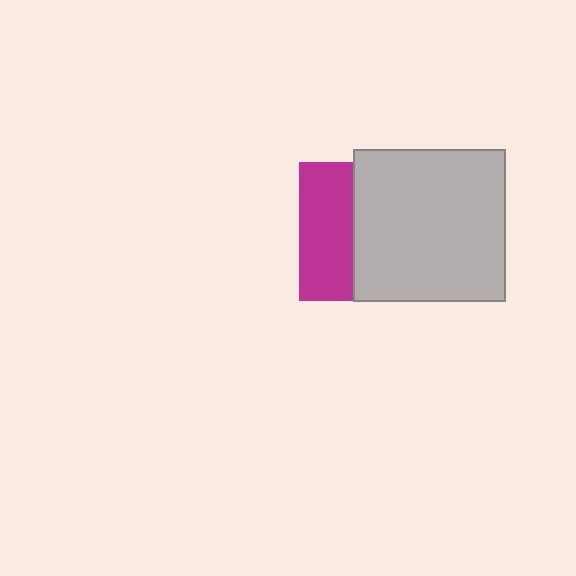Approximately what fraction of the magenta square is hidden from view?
Roughly 61% of the magenta square is hidden behind the light gray square.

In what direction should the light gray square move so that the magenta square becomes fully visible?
The light gray square should move right. That is the shortest direction to clear the overlap and leave the magenta square fully visible.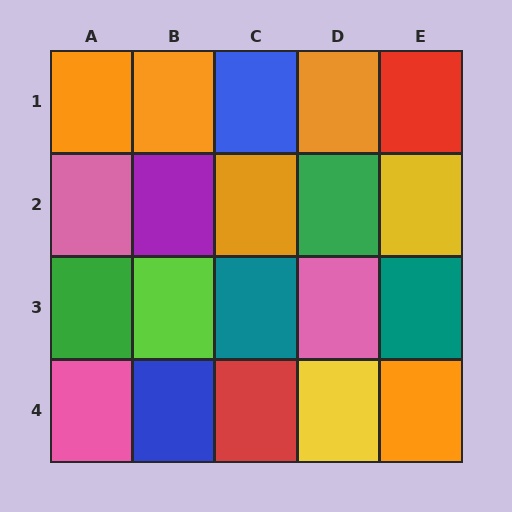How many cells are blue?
2 cells are blue.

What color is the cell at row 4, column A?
Pink.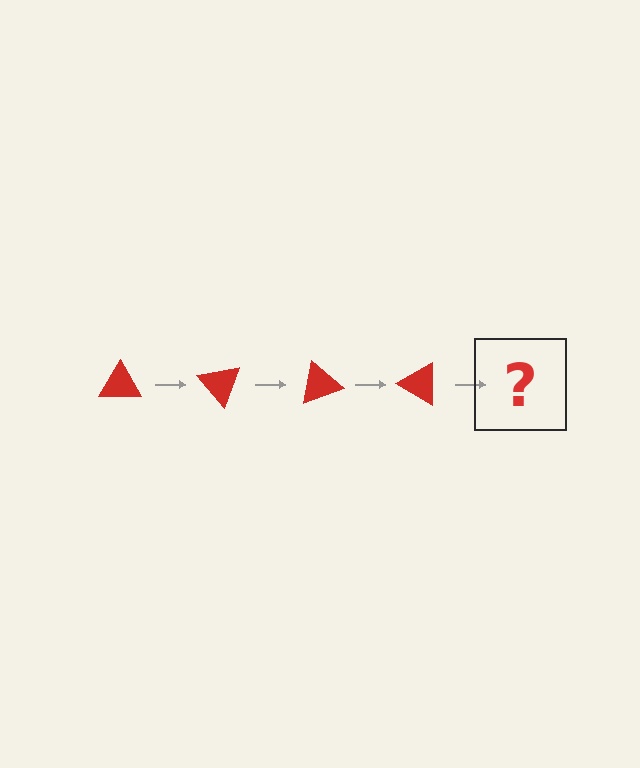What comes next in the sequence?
The next element should be a red triangle rotated 200 degrees.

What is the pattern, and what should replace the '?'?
The pattern is that the triangle rotates 50 degrees each step. The '?' should be a red triangle rotated 200 degrees.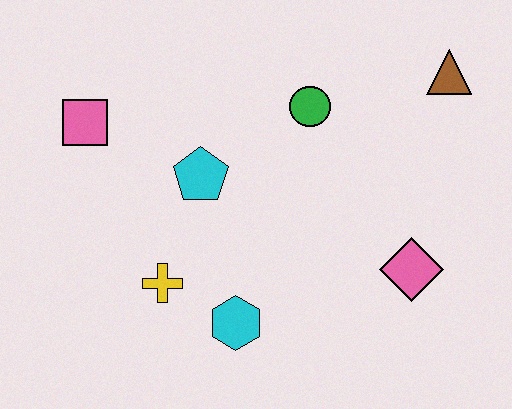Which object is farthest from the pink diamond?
The pink square is farthest from the pink diamond.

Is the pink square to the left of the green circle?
Yes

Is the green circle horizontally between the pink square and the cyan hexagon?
No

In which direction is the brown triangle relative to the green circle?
The brown triangle is to the right of the green circle.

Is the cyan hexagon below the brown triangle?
Yes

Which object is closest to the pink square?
The cyan pentagon is closest to the pink square.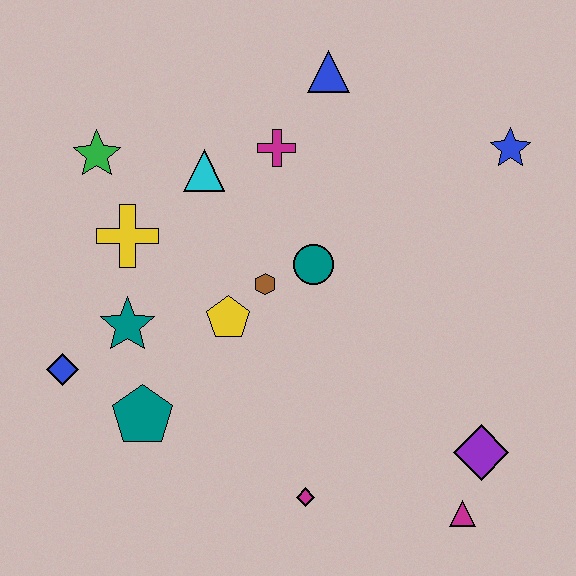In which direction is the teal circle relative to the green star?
The teal circle is to the right of the green star.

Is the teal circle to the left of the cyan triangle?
No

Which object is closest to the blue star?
The blue triangle is closest to the blue star.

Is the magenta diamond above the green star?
No